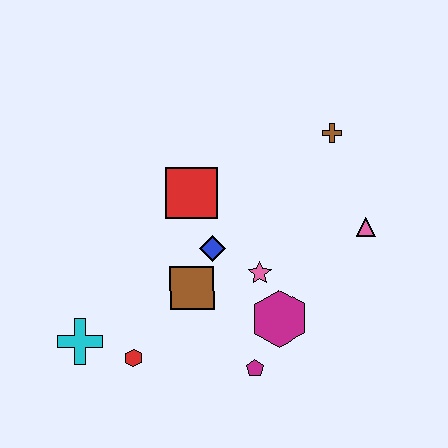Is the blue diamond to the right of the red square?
Yes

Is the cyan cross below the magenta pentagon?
No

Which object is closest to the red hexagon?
The cyan cross is closest to the red hexagon.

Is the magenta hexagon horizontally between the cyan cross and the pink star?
No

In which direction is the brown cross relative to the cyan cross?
The brown cross is to the right of the cyan cross.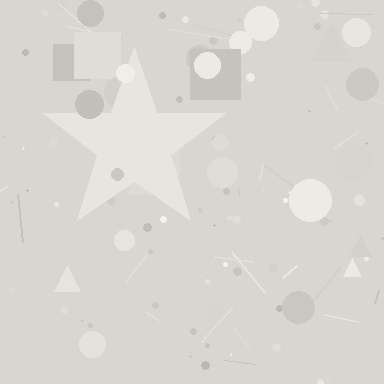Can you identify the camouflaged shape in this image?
The camouflaged shape is a star.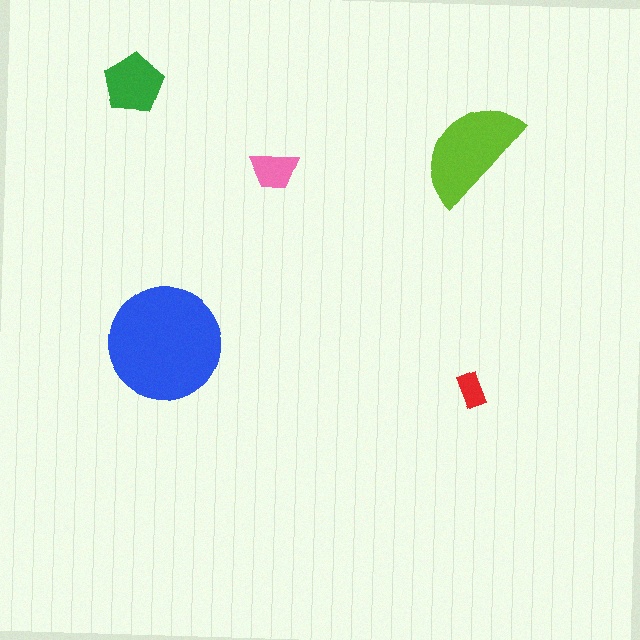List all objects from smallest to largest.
The red rectangle, the pink trapezoid, the green pentagon, the lime semicircle, the blue circle.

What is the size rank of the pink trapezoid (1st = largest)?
4th.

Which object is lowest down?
The red rectangle is bottommost.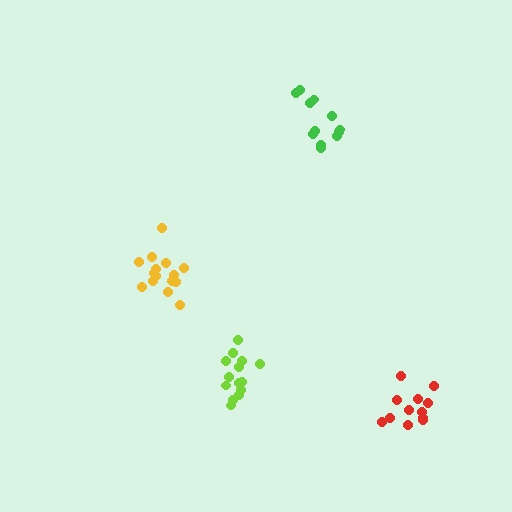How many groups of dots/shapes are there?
There are 4 groups.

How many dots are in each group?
Group 1: 15 dots, Group 2: 14 dots, Group 3: 12 dots, Group 4: 12 dots (53 total).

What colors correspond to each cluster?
The clusters are colored: yellow, lime, green, red.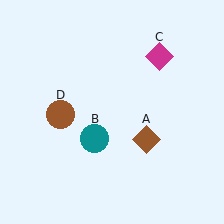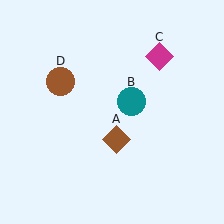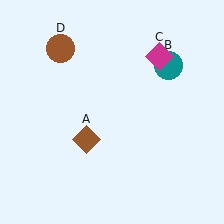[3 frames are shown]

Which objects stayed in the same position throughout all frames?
Magenta diamond (object C) remained stationary.